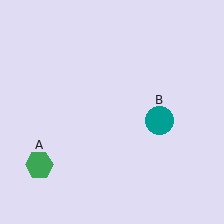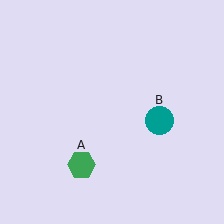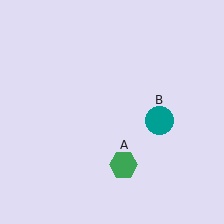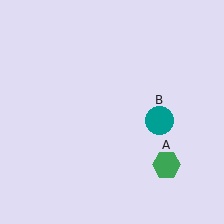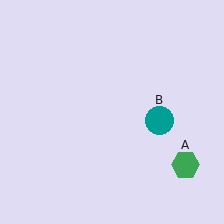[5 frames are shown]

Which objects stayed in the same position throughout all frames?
Teal circle (object B) remained stationary.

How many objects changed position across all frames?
1 object changed position: green hexagon (object A).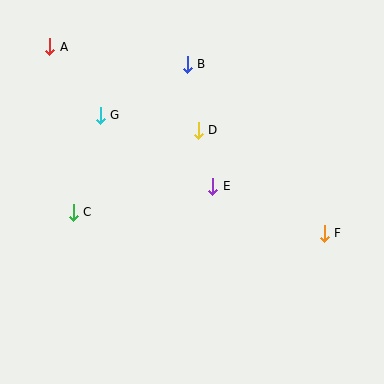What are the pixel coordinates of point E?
Point E is at (213, 186).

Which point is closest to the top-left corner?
Point A is closest to the top-left corner.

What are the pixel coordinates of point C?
Point C is at (73, 212).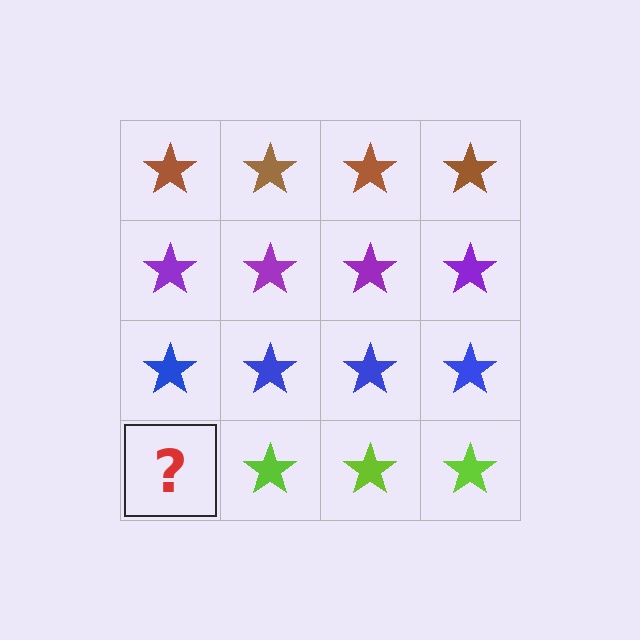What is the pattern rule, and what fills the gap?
The rule is that each row has a consistent color. The gap should be filled with a lime star.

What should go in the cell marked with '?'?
The missing cell should contain a lime star.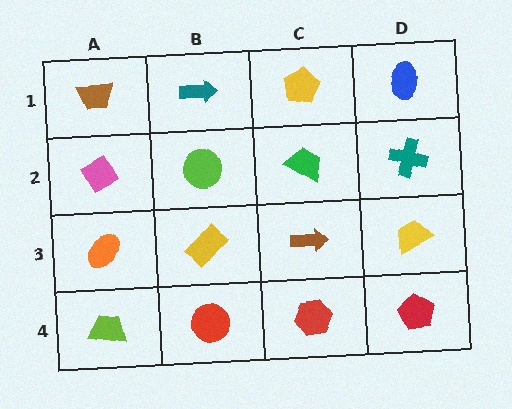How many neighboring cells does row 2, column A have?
3.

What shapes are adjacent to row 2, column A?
A brown trapezoid (row 1, column A), an orange ellipse (row 3, column A), a lime circle (row 2, column B).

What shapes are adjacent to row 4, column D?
A yellow trapezoid (row 3, column D), a red hexagon (row 4, column C).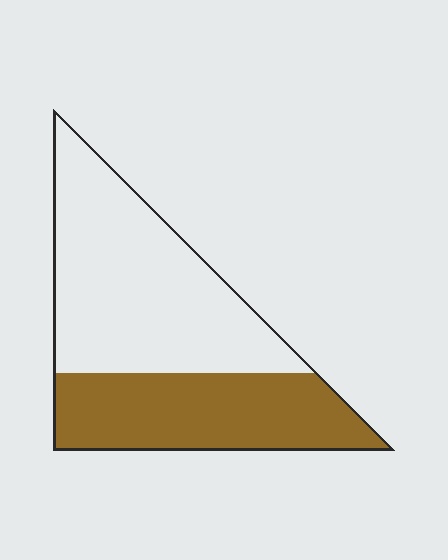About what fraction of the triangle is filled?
About two fifths (2/5).